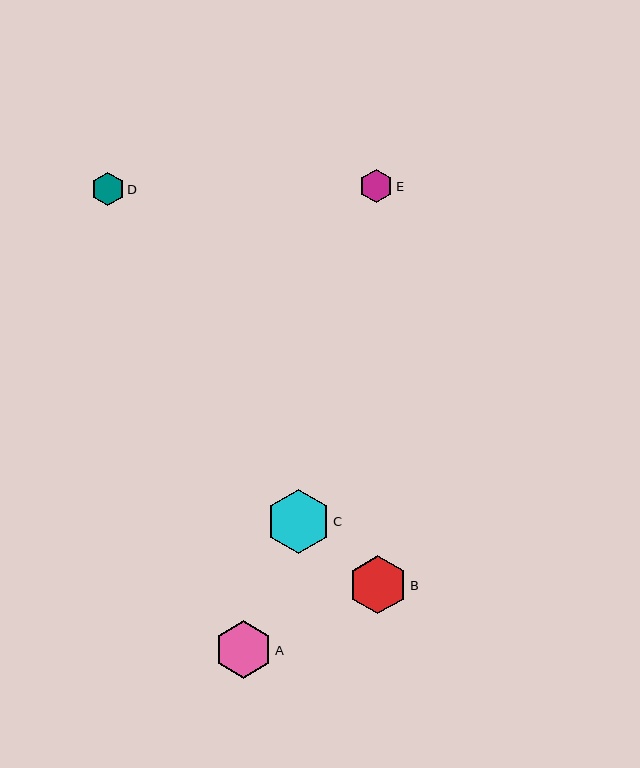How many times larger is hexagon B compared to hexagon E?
Hexagon B is approximately 1.8 times the size of hexagon E.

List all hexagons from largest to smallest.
From largest to smallest: C, B, A, D, E.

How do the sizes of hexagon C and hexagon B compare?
Hexagon C and hexagon B are approximately the same size.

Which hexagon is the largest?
Hexagon C is the largest with a size of approximately 64 pixels.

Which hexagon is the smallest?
Hexagon E is the smallest with a size of approximately 33 pixels.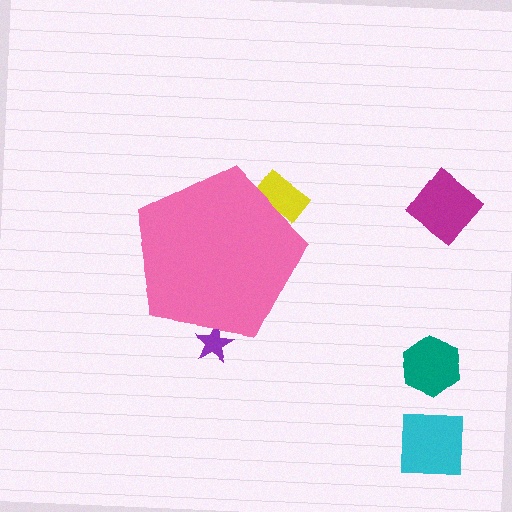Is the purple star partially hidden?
Yes, the purple star is partially hidden behind the pink pentagon.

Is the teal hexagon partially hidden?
No, the teal hexagon is fully visible.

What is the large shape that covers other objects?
A pink pentagon.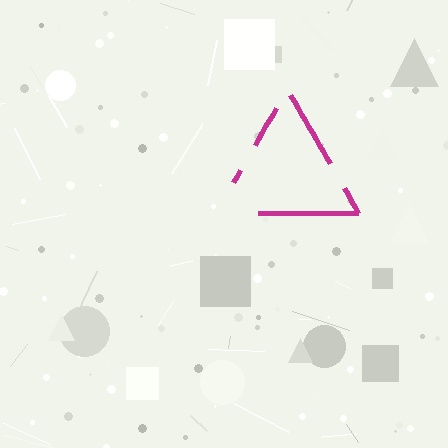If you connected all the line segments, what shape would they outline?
They would outline a triangle.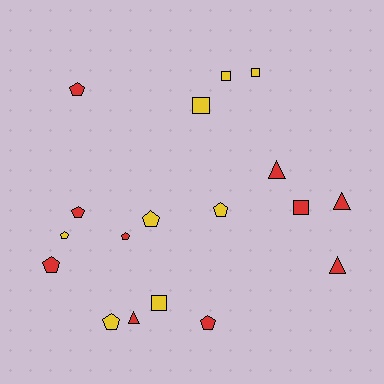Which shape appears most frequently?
Pentagon, with 9 objects.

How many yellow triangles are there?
There are no yellow triangles.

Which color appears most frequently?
Red, with 10 objects.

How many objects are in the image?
There are 18 objects.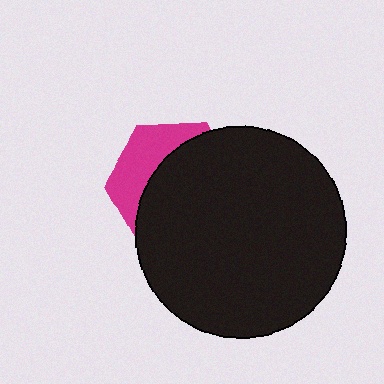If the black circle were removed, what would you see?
You would see the complete magenta hexagon.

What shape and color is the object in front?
The object in front is a black circle.